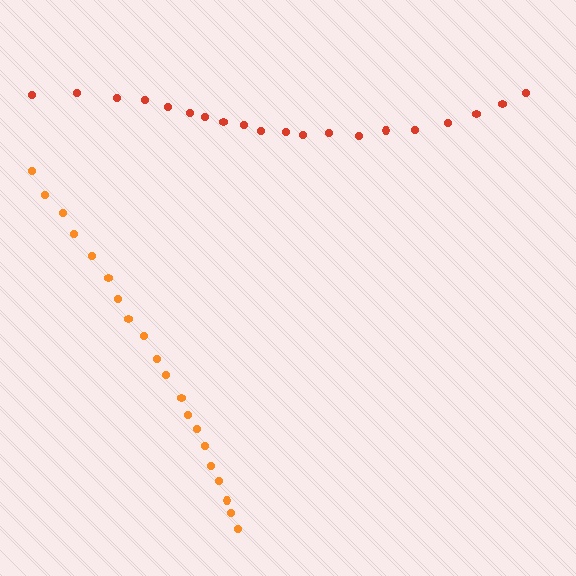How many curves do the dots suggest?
There are 2 distinct paths.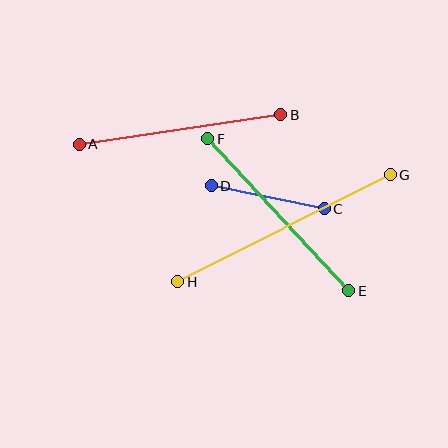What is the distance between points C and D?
The distance is approximately 115 pixels.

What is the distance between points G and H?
The distance is approximately 238 pixels.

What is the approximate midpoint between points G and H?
The midpoint is at approximately (284, 228) pixels.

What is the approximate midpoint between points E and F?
The midpoint is at approximately (278, 215) pixels.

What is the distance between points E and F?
The distance is approximately 207 pixels.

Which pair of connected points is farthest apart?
Points G and H are farthest apart.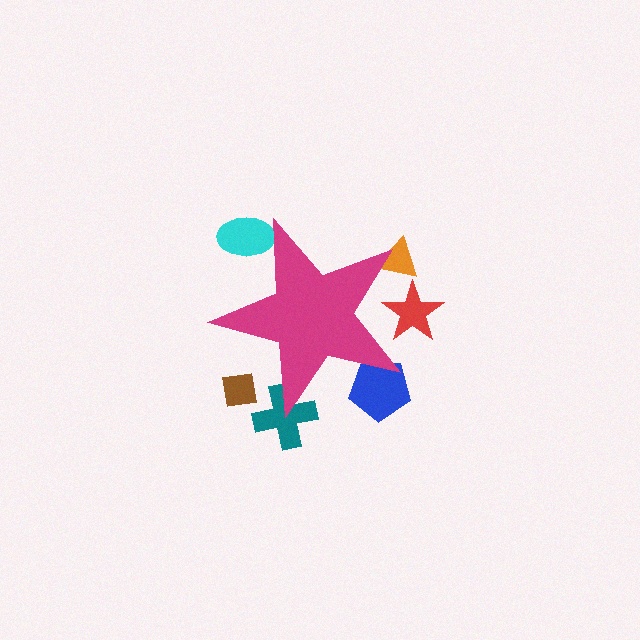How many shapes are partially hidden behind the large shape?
6 shapes are partially hidden.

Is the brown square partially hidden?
Yes, the brown square is partially hidden behind the magenta star.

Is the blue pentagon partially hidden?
Yes, the blue pentagon is partially hidden behind the magenta star.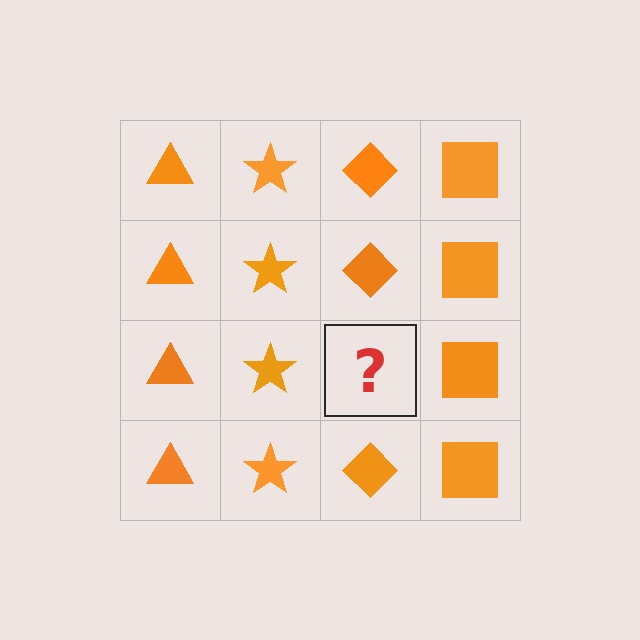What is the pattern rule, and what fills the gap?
The rule is that each column has a consistent shape. The gap should be filled with an orange diamond.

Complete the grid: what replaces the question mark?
The question mark should be replaced with an orange diamond.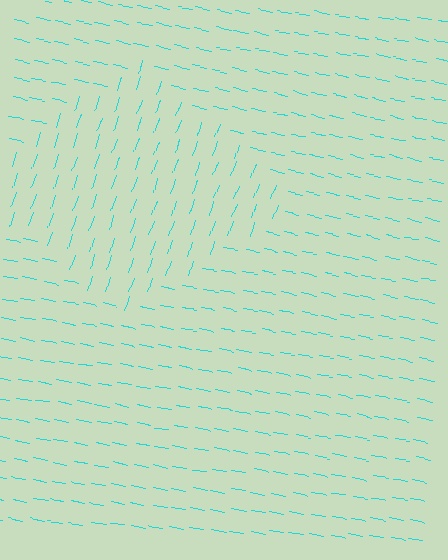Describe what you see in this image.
The image is filled with small cyan line segments. A diamond region in the image has lines oriented differently from the surrounding lines, creating a visible texture boundary.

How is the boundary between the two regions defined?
The boundary is defined purely by a change in line orientation (approximately 83 degrees difference). All lines are the same color and thickness.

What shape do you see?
I see a diamond.